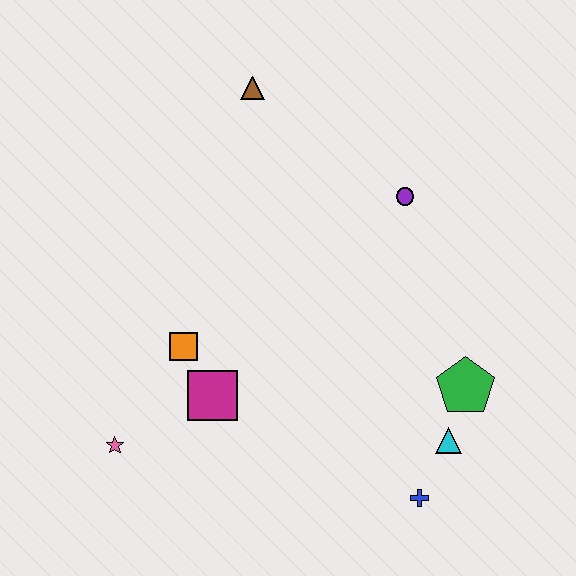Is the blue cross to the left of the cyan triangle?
Yes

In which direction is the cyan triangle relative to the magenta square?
The cyan triangle is to the right of the magenta square.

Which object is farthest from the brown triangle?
The blue cross is farthest from the brown triangle.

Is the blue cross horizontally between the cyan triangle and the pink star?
Yes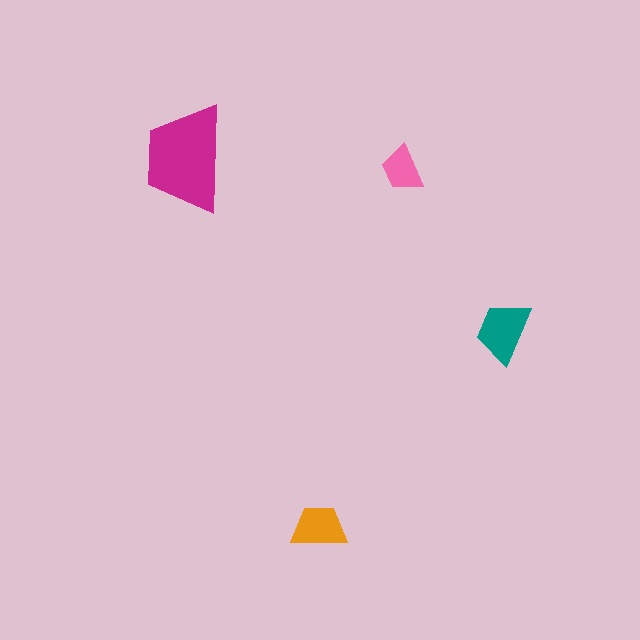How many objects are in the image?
There are 4 objects in the image.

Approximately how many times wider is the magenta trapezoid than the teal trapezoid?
About 1.5 times wider.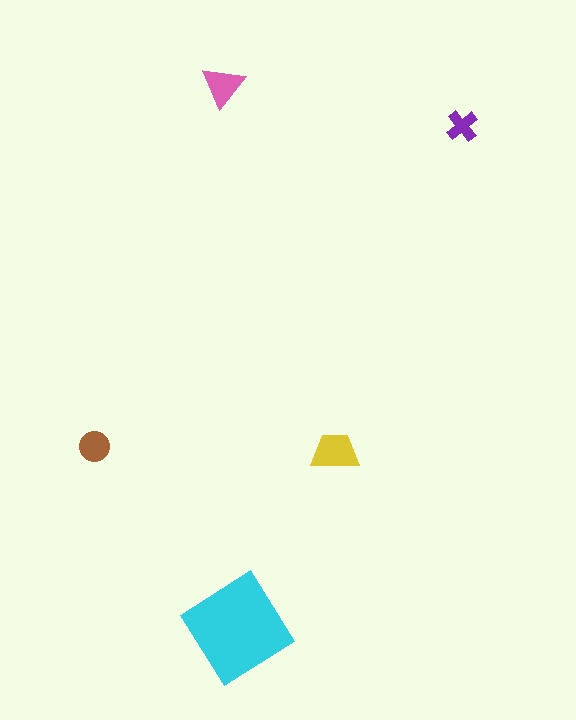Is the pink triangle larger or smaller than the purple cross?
Larger.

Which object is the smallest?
The purple cross.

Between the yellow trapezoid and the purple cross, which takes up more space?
The yellow trapezoid.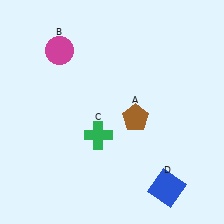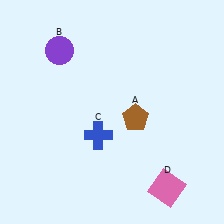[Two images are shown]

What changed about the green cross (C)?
In Image 1, C is green. In Image 2, it changed to blue.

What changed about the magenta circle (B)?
In Image 1, B is magenta. In Image 2, it changed to purple.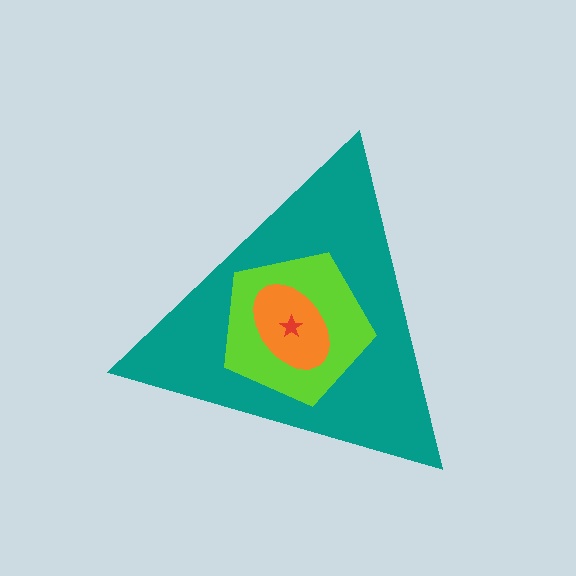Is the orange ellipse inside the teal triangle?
Yes.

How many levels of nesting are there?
4.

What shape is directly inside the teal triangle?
The lime pentagon.